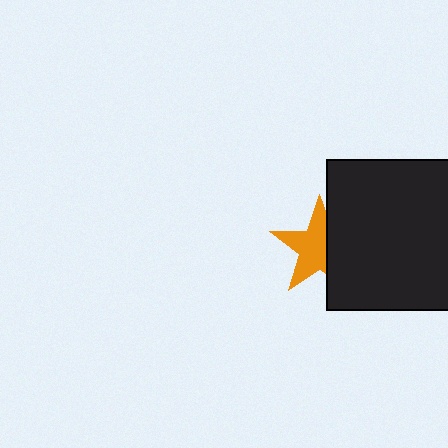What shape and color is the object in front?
The object in front is a black square.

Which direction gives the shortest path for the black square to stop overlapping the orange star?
Moving right gives the shortest separation.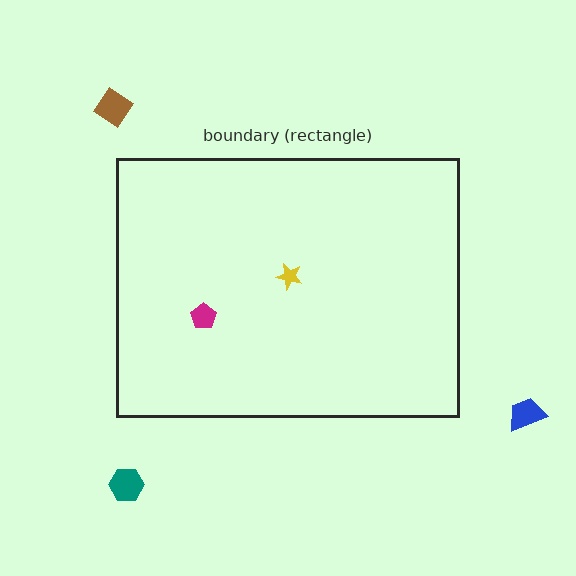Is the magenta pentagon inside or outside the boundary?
Inside.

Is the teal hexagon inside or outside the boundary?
Outside.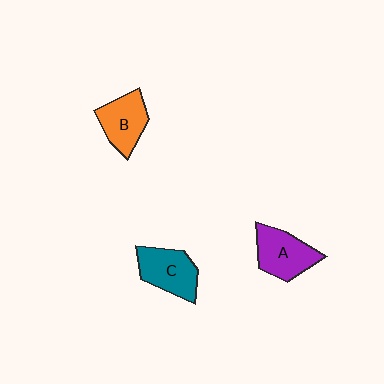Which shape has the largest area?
Shape A (purple).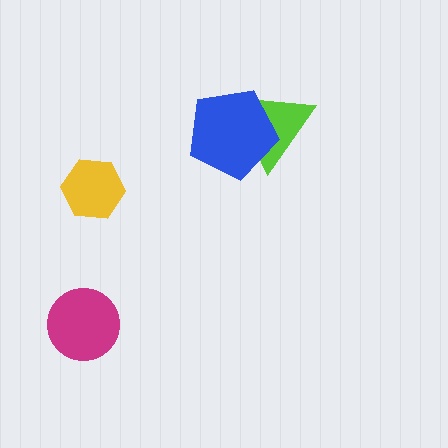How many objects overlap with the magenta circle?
0 objects overlap with the magenta circle.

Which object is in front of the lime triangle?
The blue pentagon is in front of the lime triangle.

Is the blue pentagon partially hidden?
No, no other shape covers it.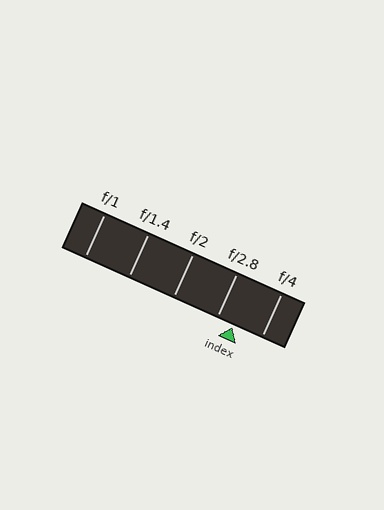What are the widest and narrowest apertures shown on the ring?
The widest aperture shown is f/1 and the narrowest is f/4.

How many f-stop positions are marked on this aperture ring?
There are 5 f-stop positions marked.